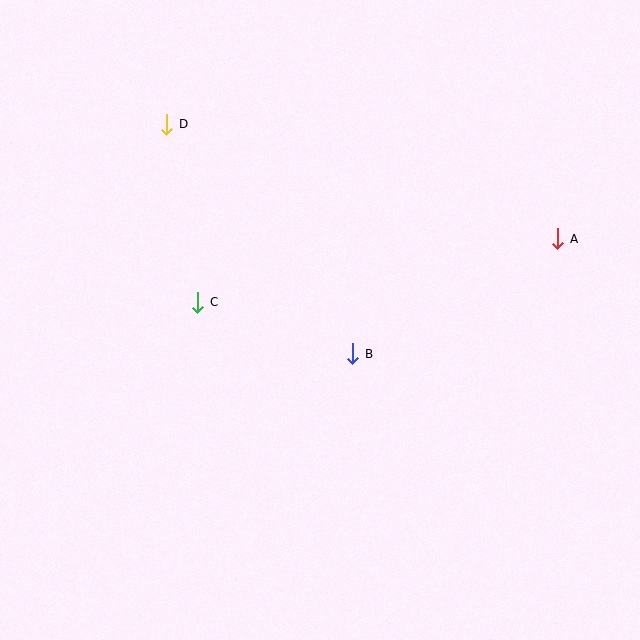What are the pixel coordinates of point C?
Point C is at (198, 302).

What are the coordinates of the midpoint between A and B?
The midpoint between A and B is at (455, 296).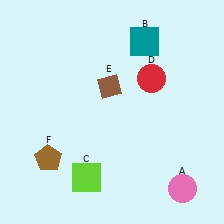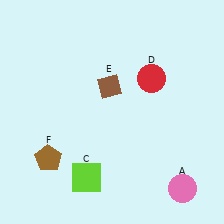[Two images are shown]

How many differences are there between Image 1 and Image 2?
There is 1 difference between the two images.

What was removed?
The teal square (B) was removed in Image 2.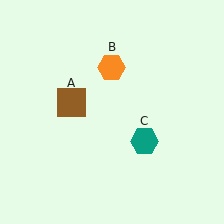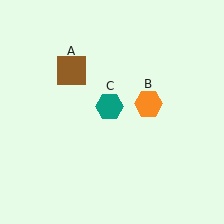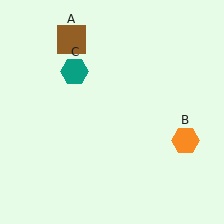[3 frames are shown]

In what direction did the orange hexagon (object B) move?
The orange hexagon (object B) moved down and to the right.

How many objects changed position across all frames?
3 objects changed position: brown square (object A), orange hexagon (object B), teal hexagon (object C).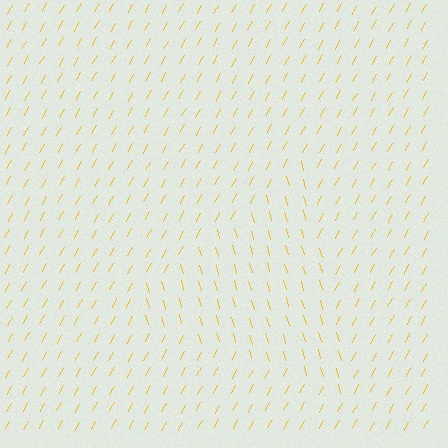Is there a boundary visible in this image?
Yes, there is a texture boundary formed by a change in line orientation.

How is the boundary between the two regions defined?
The boundary is defined purely by a change in line orientation (approximately 45 degrees difference). All lines are the same color and thickness.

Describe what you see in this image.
The image is filled with small yellow line segments. A triangle region in the image has lines oriented differently from the surrounding lines, creating a visible texture boundary.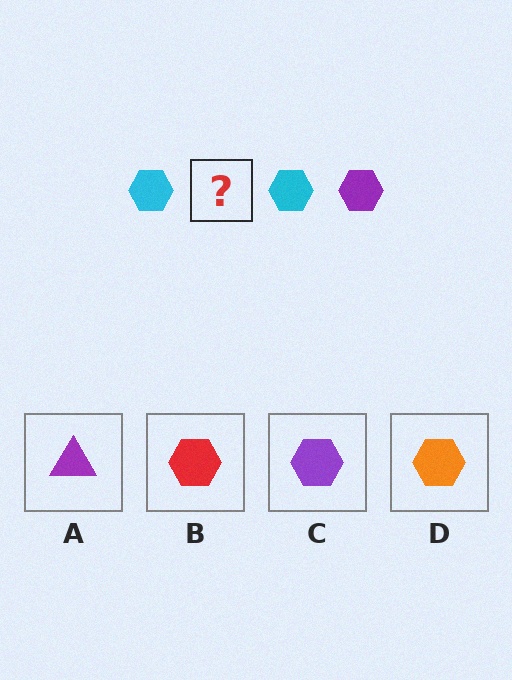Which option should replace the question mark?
Option C.